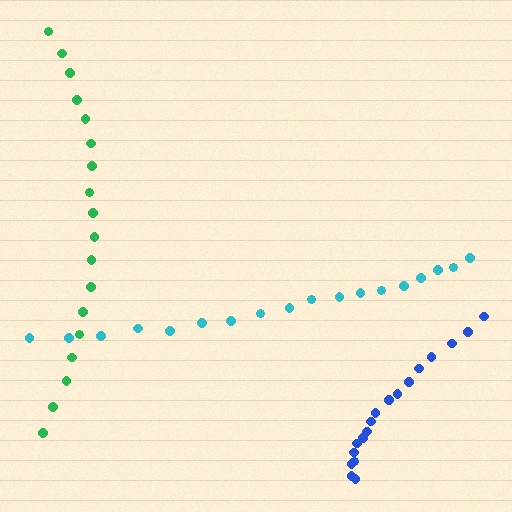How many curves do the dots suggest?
There are 3 distinct paths.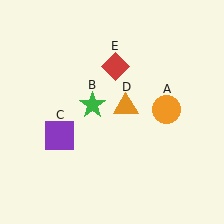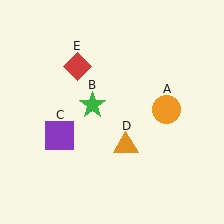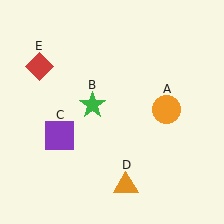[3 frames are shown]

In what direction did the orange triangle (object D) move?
The orange triangle (object D) moved down.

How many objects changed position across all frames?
2 objects changed position: orange triangle (object D), red diamond (object E).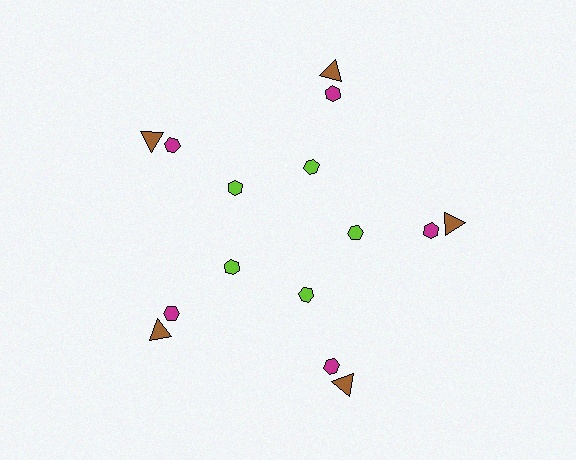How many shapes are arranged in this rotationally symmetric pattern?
There are 15 shapes, arranged in 5 groups of 3.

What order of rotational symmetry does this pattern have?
This pattern has 5-fold rotational symmetry.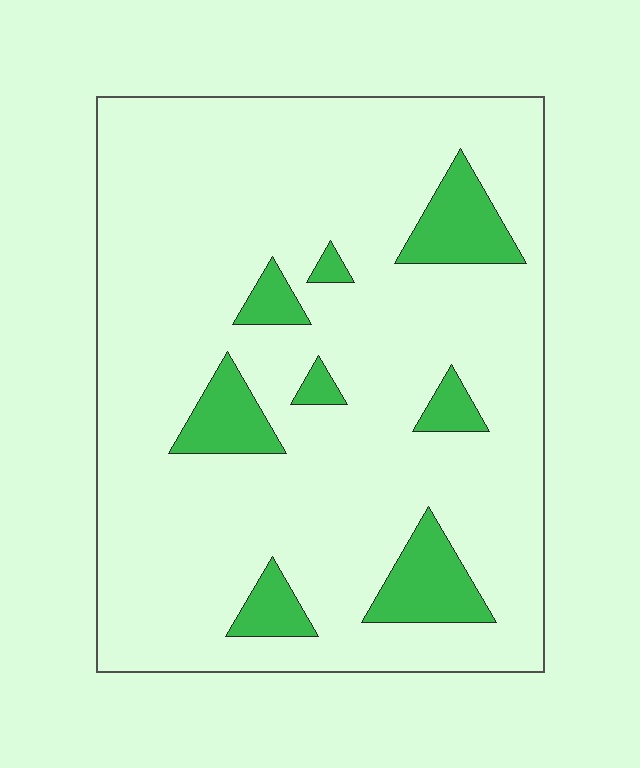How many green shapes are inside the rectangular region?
8.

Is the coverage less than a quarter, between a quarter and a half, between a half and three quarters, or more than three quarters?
Less than a quarter.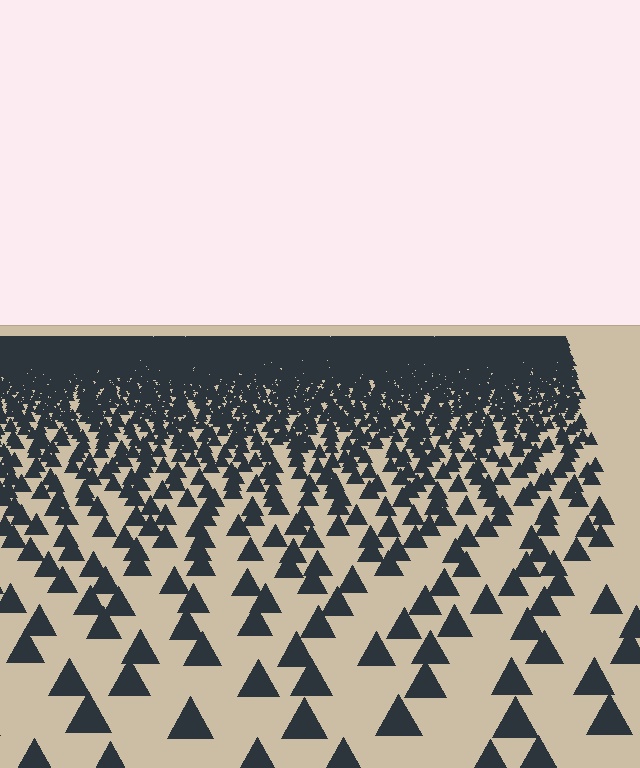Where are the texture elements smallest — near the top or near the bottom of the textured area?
Near the top.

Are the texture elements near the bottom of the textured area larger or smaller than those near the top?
Larger. Near the bottom, elements are closer to the viewer and appear at a bigger on-screen size.